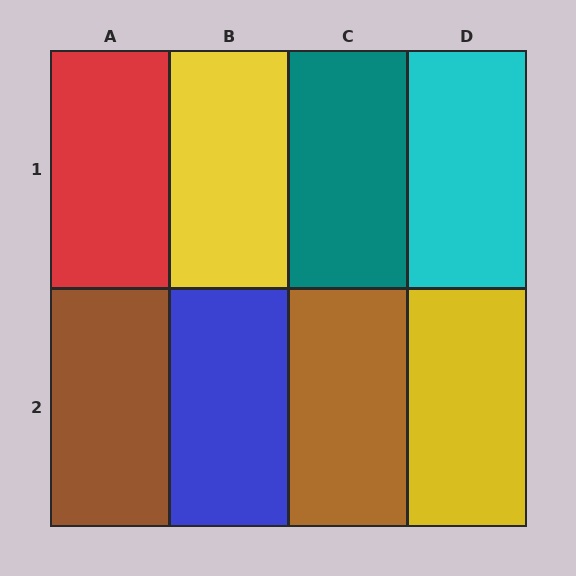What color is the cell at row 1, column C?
Teal.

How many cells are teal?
1 cell is teal.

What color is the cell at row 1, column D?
Cyan.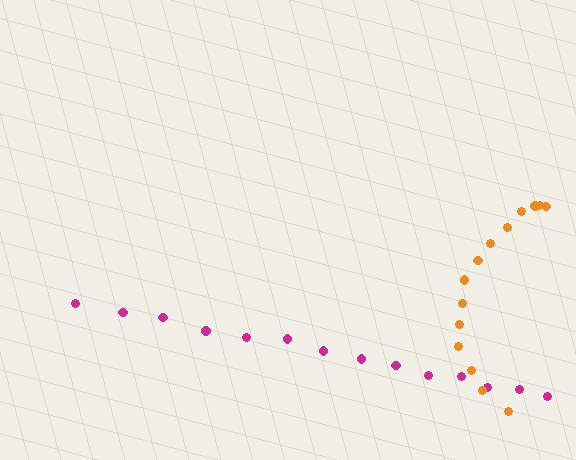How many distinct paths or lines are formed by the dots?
There are 2 distinct paths.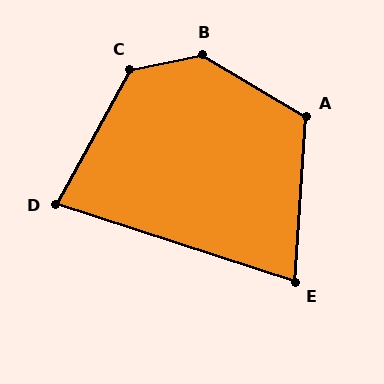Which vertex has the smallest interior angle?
E, at approximately 76 degrees.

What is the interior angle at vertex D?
Approximately 79 degrees (acute).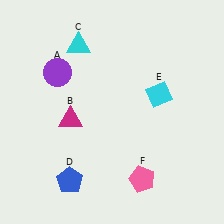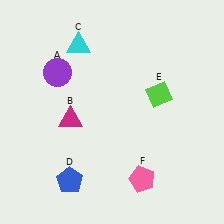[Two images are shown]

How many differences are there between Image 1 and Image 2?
There is 1 difference between the two images.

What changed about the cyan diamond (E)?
In Image 1, E is cyan. In Image 2, it changed to lime.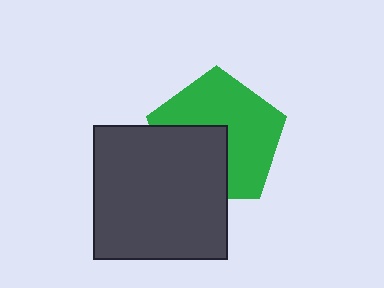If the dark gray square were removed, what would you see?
You would see the complete green pentagon.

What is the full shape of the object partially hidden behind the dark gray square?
The partially hidden object is a green pentagon.